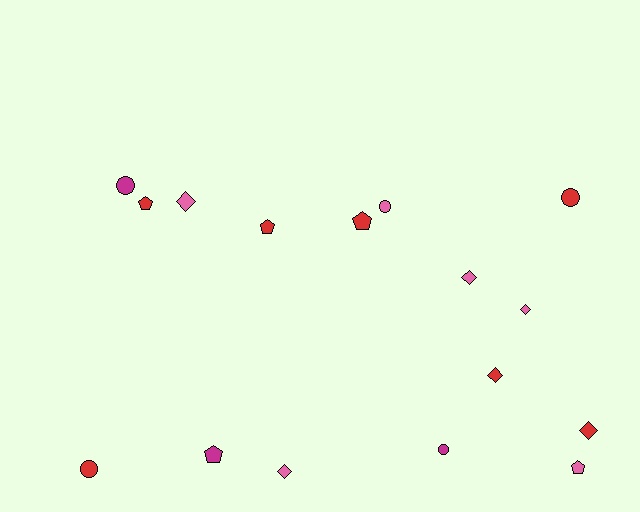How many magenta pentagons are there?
There is 1 magenta pentagon.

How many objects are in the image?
There are 16 objects.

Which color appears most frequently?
Red, with 7 objects.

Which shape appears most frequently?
Diamond, with 6 objects.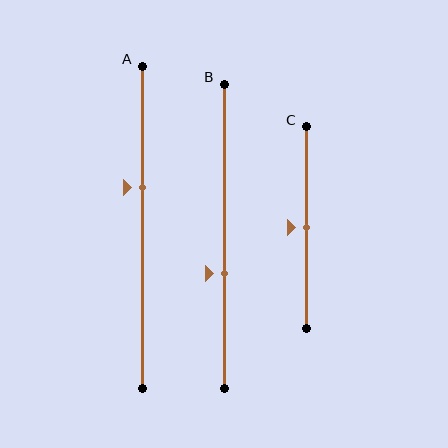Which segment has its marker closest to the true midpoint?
Segment C has its marker closest to the true midpoint.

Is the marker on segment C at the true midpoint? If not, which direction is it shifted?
Yes, the marker on segment C is at the true midpoint.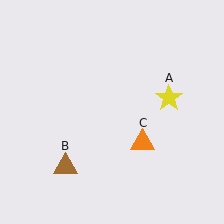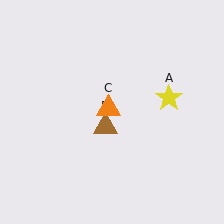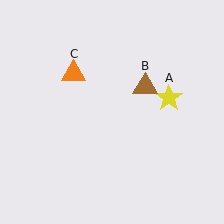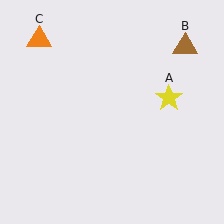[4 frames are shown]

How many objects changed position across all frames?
2 objects changed position: brown triangle (object B), orange triangle (object C).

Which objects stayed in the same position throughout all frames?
Yellow star (object A) remained stationary.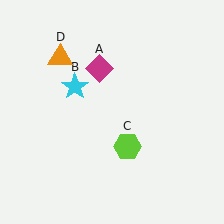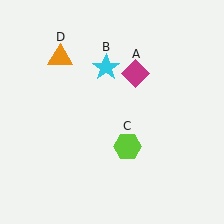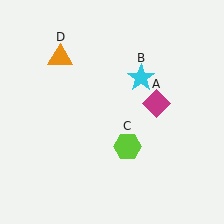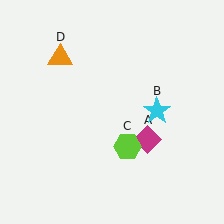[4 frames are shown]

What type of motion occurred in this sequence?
The magenta diamond (object A), cyan star (object B) rotated clockwise around the center of the scene.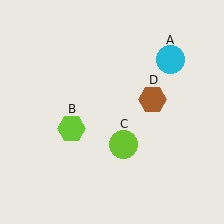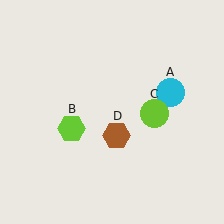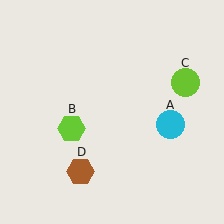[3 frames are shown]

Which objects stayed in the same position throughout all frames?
Lime hexagon (object B) remained stationary.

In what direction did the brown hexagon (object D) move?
The brown hexagon (object D) moved down and to the left.